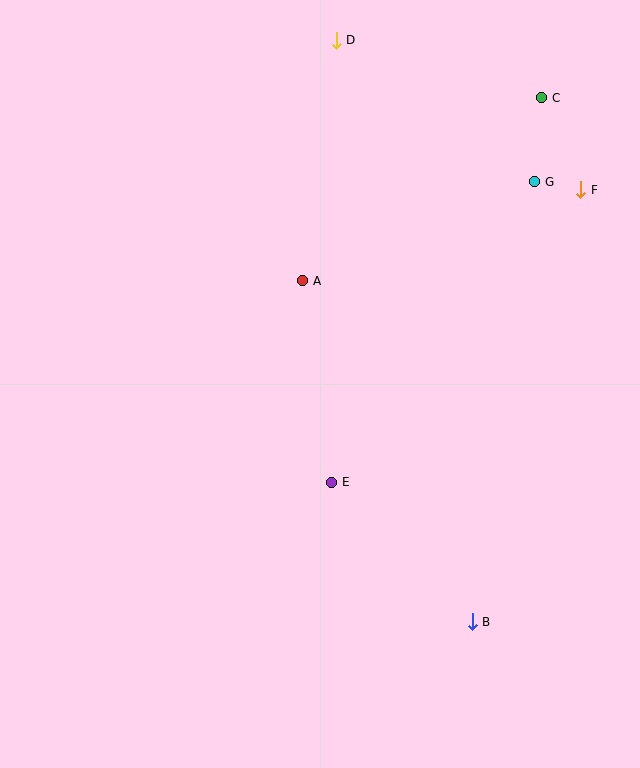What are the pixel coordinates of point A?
Point A is at (303, 281).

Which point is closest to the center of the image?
Point E at (332, 482) is closest to the center.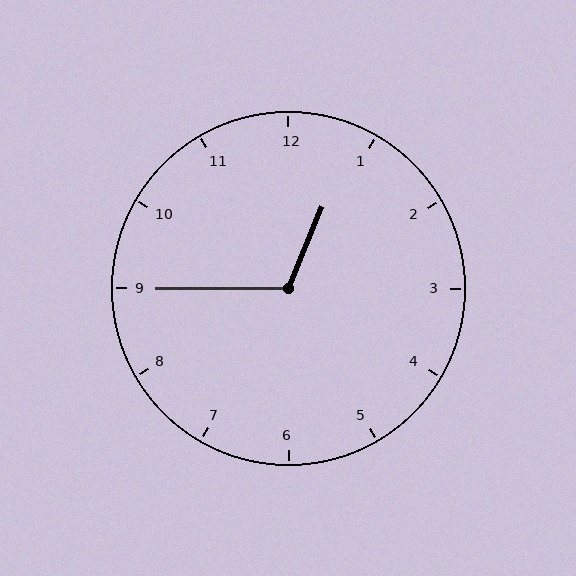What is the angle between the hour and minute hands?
Approximately 112 degrees.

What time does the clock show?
12:45.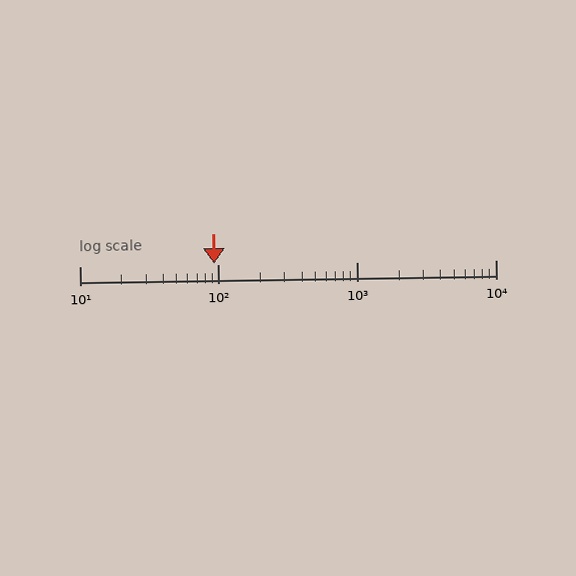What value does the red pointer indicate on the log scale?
The pointer indicates approximately 94.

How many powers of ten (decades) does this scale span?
The scale spans 3 decades, from 10 to 10000.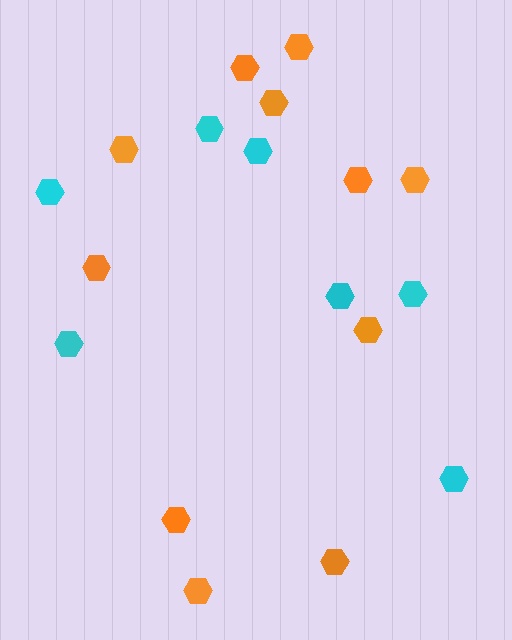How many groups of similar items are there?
There are 2 groups: one group of orange hexagons (11) and one group of cyan hexagons (7).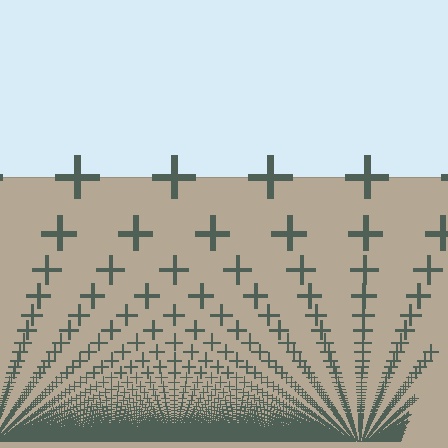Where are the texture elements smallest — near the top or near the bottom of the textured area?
Near the bottom.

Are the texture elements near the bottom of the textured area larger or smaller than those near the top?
Smaller. The gradient is inverted — elements near the bottom are smaller and denser.